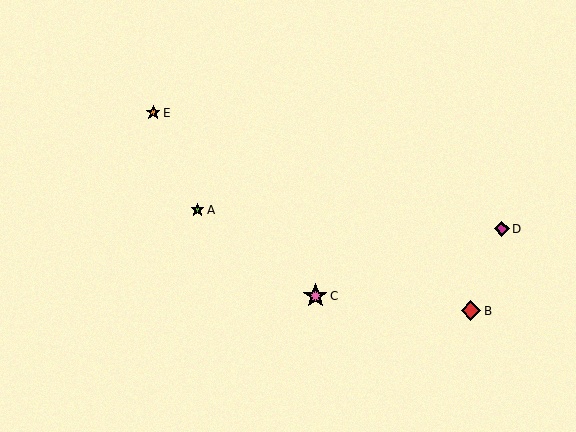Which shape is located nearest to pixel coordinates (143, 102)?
The orange star (labeled E) at (153, 113) is nearest to that location.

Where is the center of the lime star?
The center of the lime star is at (197, 210).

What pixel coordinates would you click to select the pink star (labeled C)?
Click at (315, 296) to select the pink star C.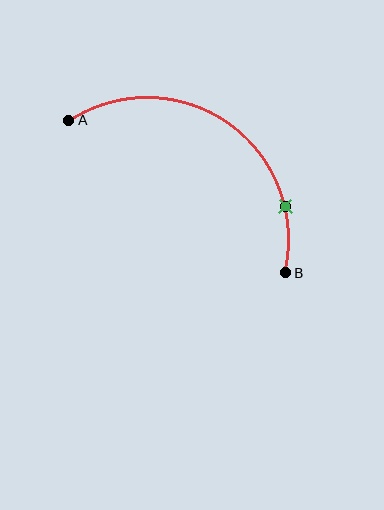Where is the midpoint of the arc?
The arc midpoint is the point on the curve farthest from the straight line joining A and B. It sits above and to the right of that line.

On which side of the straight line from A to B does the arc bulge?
The arc bulges above and to the right of the straight line connecting A and B.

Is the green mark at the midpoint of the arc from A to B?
No. The green mark lies on the arc but is closer to endpoint B. The arc midpoint would be at the point on the curve equidistant along the arc from both A and B.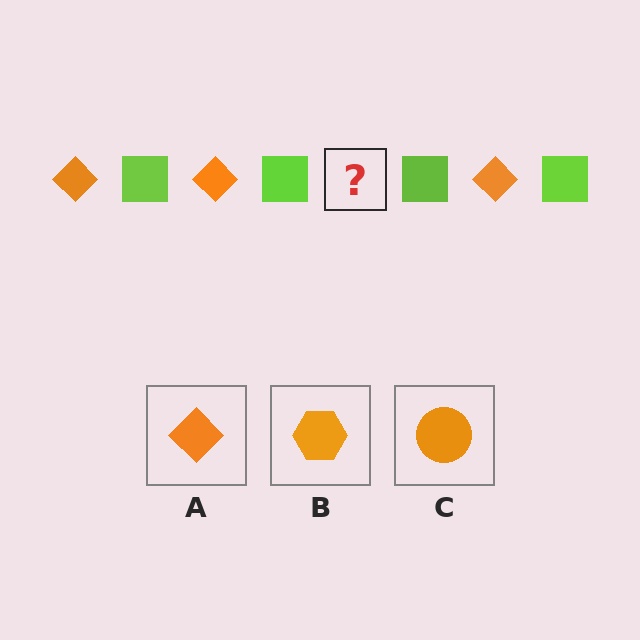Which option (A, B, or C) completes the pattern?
A.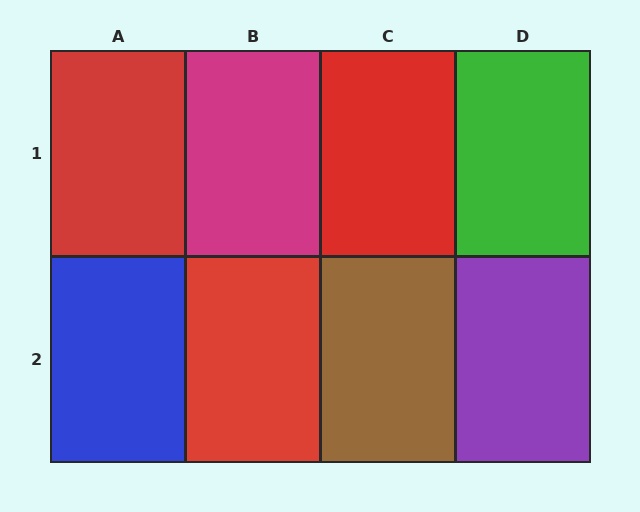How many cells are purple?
1 cell is purple.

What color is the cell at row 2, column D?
Purple.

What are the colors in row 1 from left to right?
Red, magenta, red, green.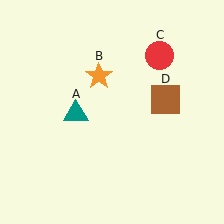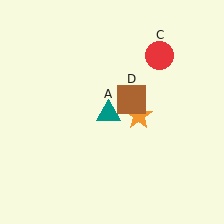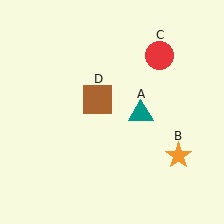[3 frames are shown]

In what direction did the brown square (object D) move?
The brown square (object D) moved left.